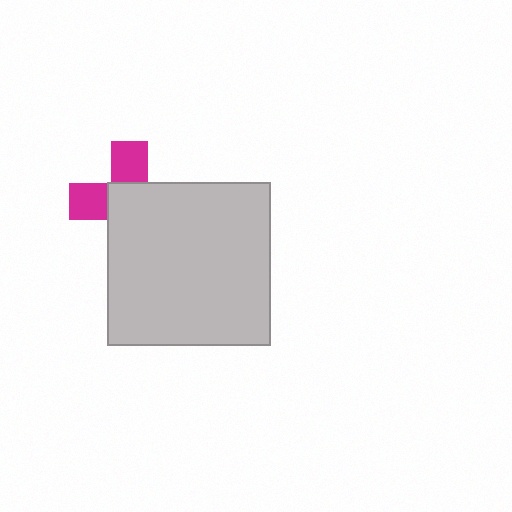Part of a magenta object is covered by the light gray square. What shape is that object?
It is a cross.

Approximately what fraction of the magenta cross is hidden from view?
Roughly 62% of the magenta cross is hidden behind the light gray square.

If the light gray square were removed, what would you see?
You would see the complete magenta cross.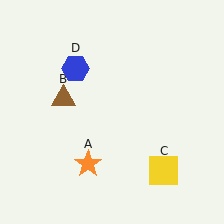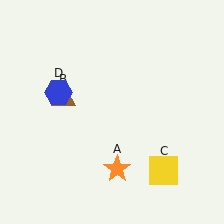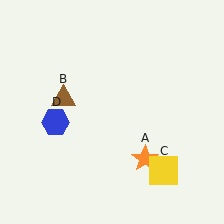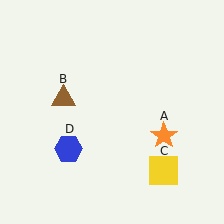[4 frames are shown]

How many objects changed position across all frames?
2 objects changed position: orange star (object A), blue hexagon (object D).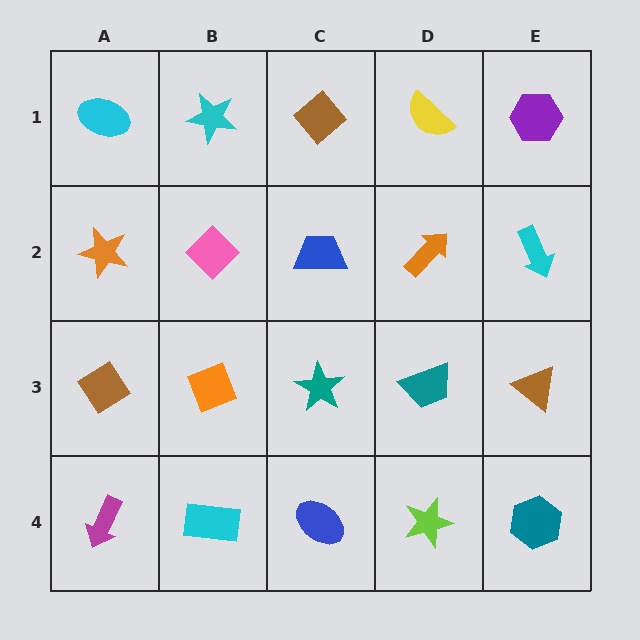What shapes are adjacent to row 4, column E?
A brown triangle (row 3, column E), a lime star (row 4, column D).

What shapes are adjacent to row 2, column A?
A cyan ellipse (row 1, column A), a brown diamond (row 3, column A), a pink diamond (row 2, column B).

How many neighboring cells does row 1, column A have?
2.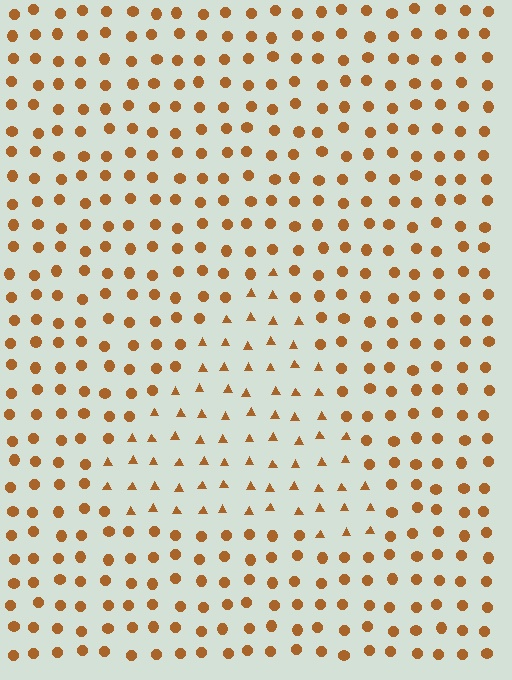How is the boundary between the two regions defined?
The boundary is defined by a change in element shape: triangles inside vs. circles outside. All elements share the same color and spacing.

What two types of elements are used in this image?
The image uses triangles inside the triangle region and circles outside it.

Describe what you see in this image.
The image is filled with small brown elements arranged in a uniform grid. A triangle-shaped region contains triangles, while the surrounding area contains circles. The boundary is defined purely by the change in element shape.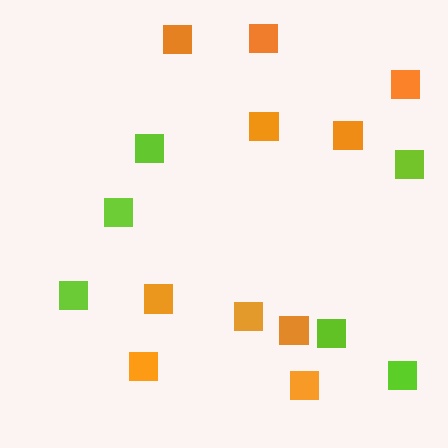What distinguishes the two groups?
There are 2 groups: one group of orange squares (10) and one group of lime squares (6).